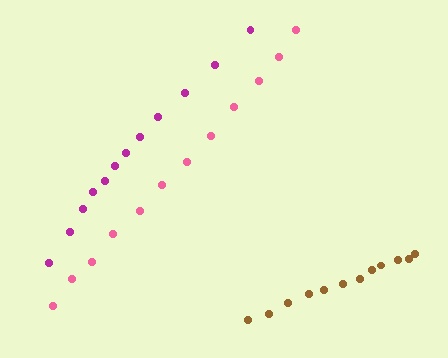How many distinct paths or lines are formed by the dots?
There are 3 distinct paths.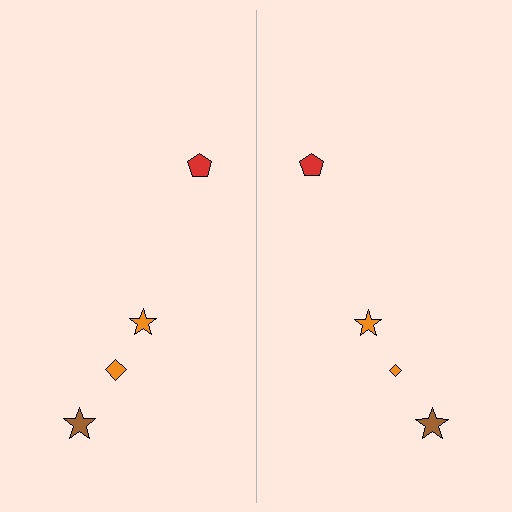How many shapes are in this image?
There are 8 shapes in this image.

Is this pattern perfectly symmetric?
No, the pattern is not perfectly symmetric. The orange diamond on the right side has a different size than its mirror counterpart.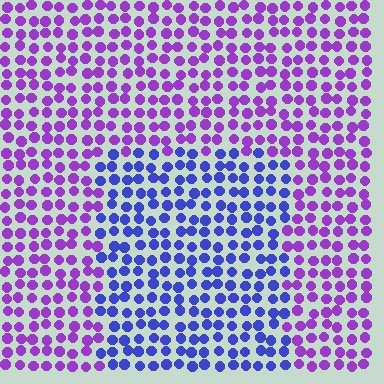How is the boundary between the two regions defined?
The boundary is defined purely by a slight shift in hue (about 45 degrees). Spacing, size, and orientation are identical on both sides.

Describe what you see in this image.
The image is filled with small purple elements in a uniform arrangement. A rectangle-shaped region is visible where the elements are tinted to a slightly different hue, forming a subtle color boundary.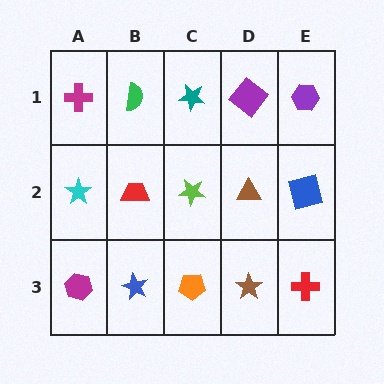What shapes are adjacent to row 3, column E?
A blue square (row 2, column E), a brown star (row 3, column D).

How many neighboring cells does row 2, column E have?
3.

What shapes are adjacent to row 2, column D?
A purple diamond (row 1, column D), a brown star (row 3, column D), a lime star (row 2, column C), a blue square (row 2, column E).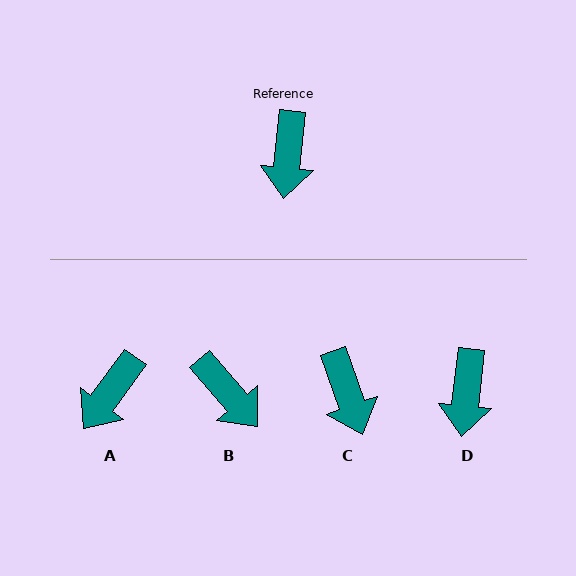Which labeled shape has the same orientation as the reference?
D.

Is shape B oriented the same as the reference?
No, it is off by about 47 degrees.